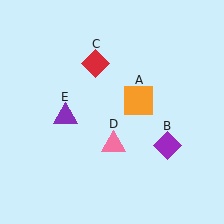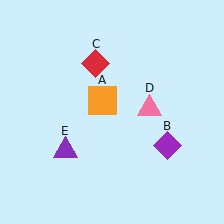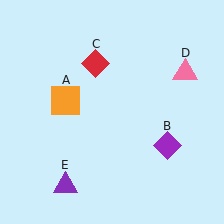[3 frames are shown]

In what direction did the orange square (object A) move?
The orange square (object A) moved left.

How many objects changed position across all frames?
3 objects changed position: orange square (object A), pink triangle (object D), purple triangle (object E).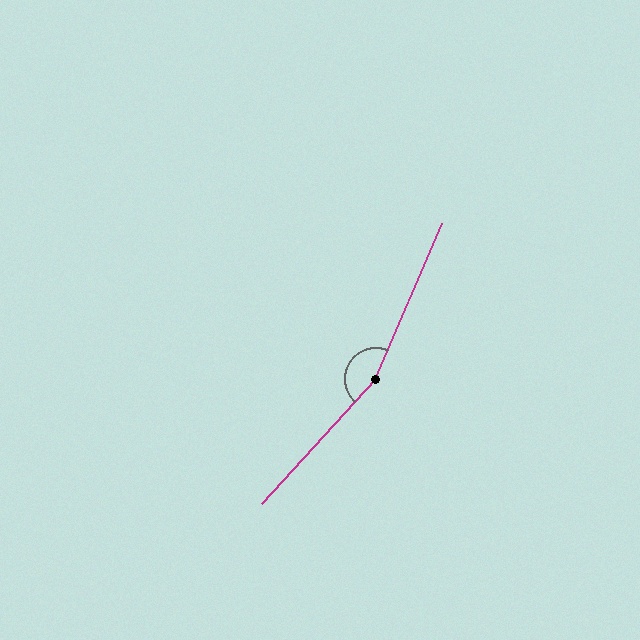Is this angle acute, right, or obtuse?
It is obtuse.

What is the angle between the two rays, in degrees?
Approximately 161 degrees.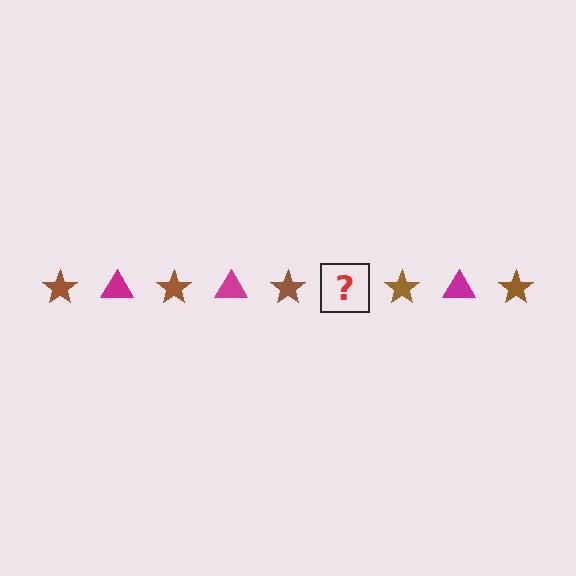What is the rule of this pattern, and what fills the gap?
The rule is that the pattern alternates between brown star and magenta triangle. The gap should be filled with a magenta triangle.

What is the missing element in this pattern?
The missing element is a magenta triangle.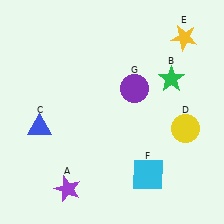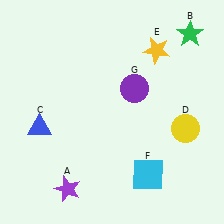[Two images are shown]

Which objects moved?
The objects that moved are: the green star (B), the yellow star (E).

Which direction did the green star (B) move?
The green star (B) moved up.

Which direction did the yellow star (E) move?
The yellow star (E) moved left.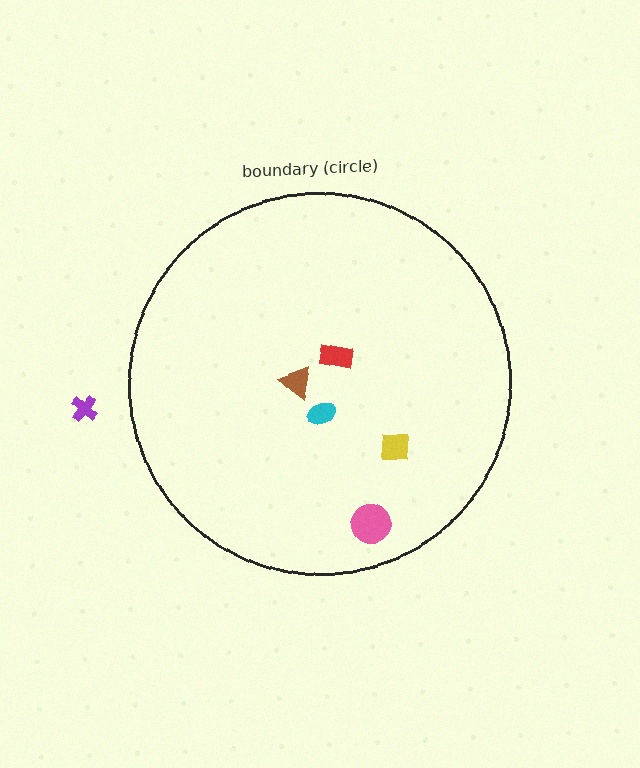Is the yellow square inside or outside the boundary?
Inside.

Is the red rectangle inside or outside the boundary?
Inside.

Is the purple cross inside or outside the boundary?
Outside.